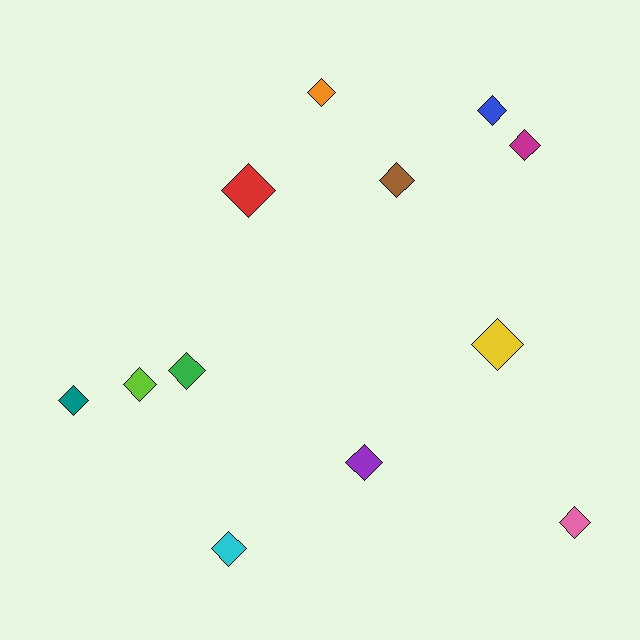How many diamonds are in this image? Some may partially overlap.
There are 12 diamonds.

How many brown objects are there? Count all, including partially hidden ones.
There is 1 brown object.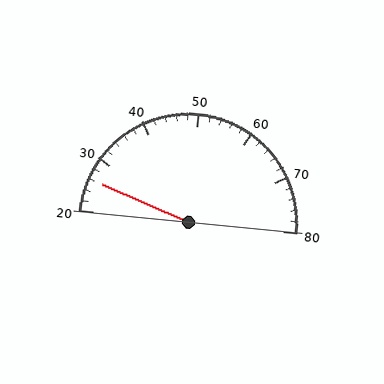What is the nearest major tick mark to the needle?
The nearest major tick mark is 30.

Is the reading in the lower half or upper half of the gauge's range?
The reading is in the lower half of the range (20 to 80).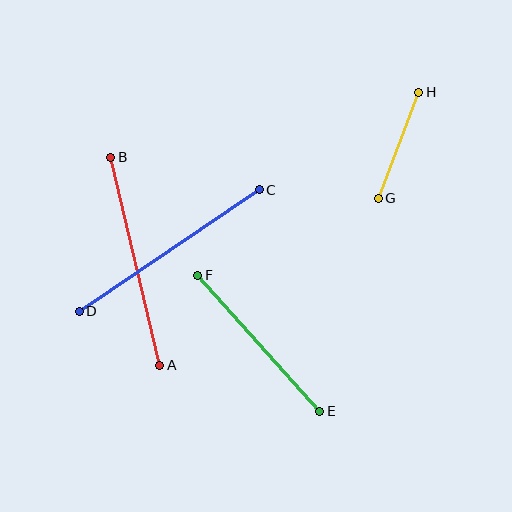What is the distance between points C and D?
The distance is approximately 217 pixels.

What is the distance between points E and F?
The distance is approximately 182 pixels.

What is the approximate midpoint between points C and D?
The midpoint is at approximately (169, 250) pixels.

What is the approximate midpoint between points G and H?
The midpoint is at approximately (398, 145) pixels.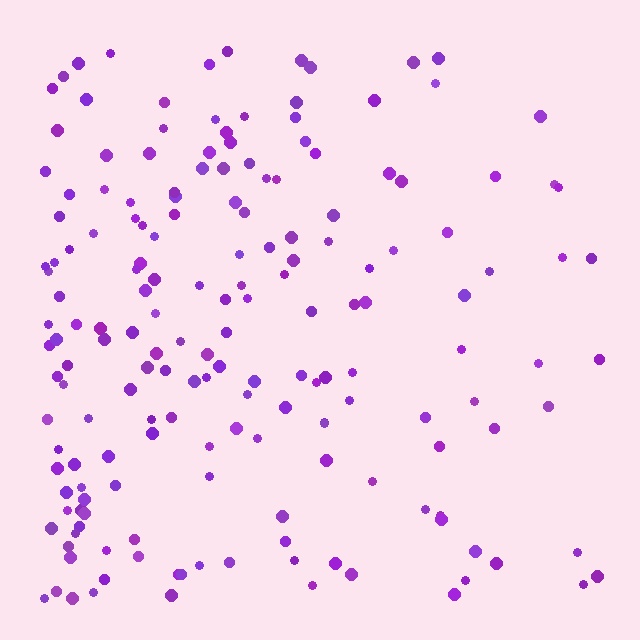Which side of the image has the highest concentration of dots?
The left.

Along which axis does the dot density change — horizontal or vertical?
Horizontal.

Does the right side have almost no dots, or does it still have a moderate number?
Still a moderate number, just noticeably fewer than the left.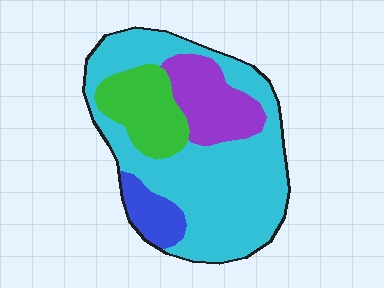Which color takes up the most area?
Cyan, at roughly 60%.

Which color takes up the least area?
Blue, at roughly 10%.